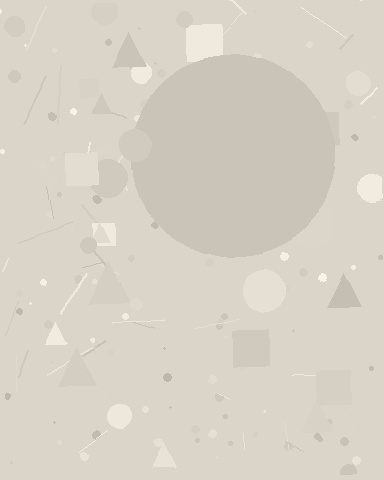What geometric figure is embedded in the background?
A circle is embedded in the background.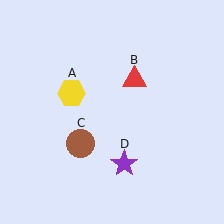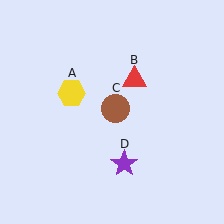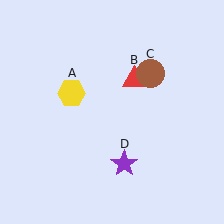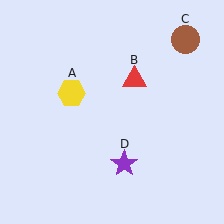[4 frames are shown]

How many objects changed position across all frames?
1 object changed position: brown circle (object C).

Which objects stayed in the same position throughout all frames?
Yellow hexagon (object A) and red triangle (object B) and purple star (object D) remained stationary.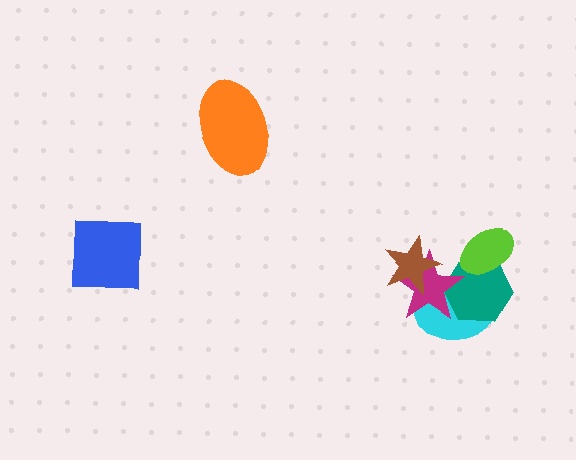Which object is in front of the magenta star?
The brown star is in front of the magenta star.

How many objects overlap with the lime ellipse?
1 object overlaps with the lime ellipse.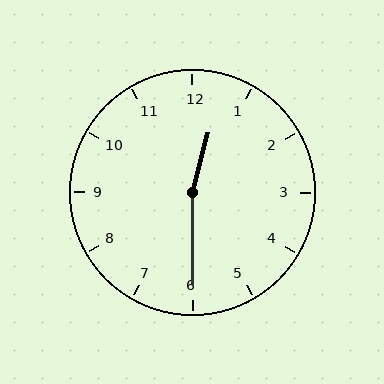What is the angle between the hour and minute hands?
Approximately 165 degrees.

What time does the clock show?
12:30.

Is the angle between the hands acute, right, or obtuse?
It is obtuse.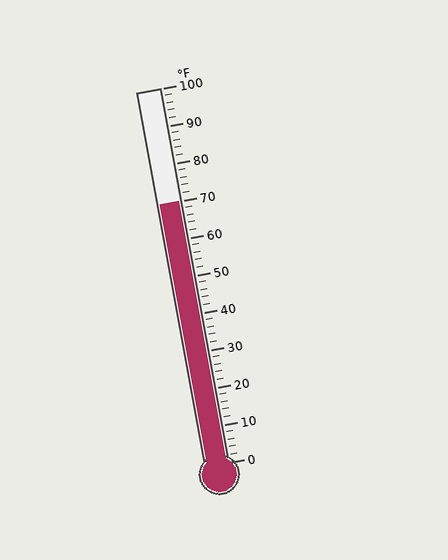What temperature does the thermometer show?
The thermometer shows approximately 70°F.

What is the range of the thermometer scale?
The thermometer scale ranges from 0°F to 100°F.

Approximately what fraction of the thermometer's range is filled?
The thermometer is filled to approximately 70% of its range.